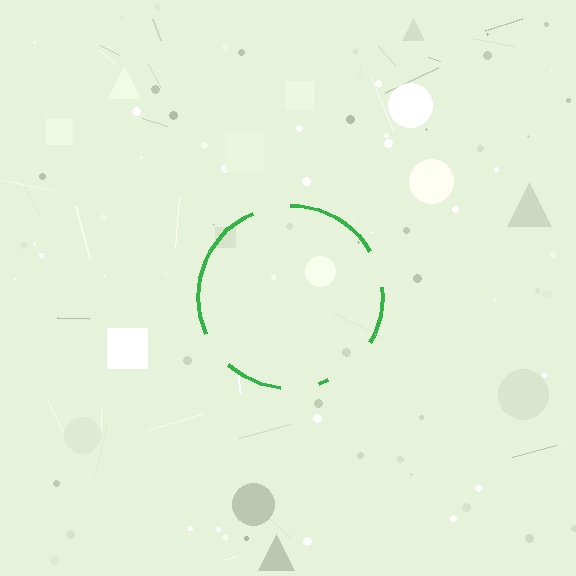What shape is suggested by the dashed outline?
The dashed outline suggests a circle.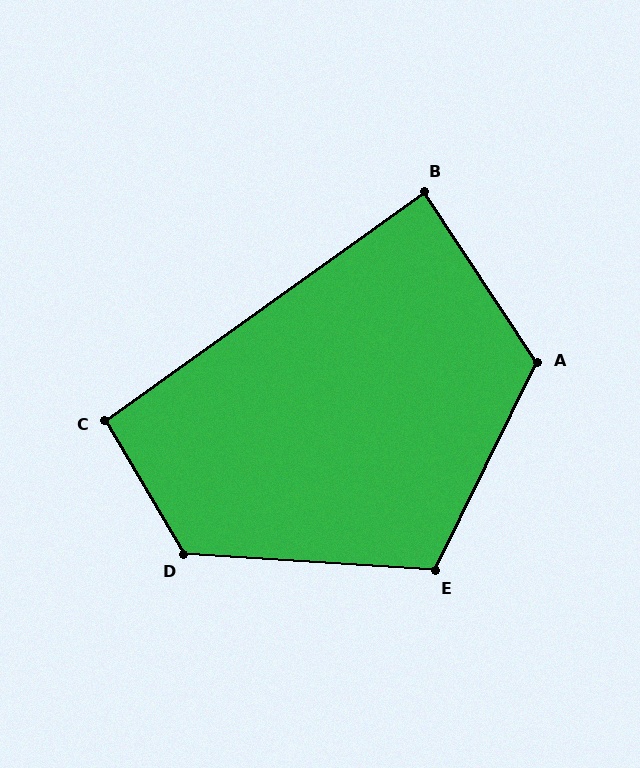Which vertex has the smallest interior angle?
B, at approximately 88 degrees.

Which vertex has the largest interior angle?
D, at approximately 124 degrees.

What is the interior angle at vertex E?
Approximately 113 degrees (obtuse).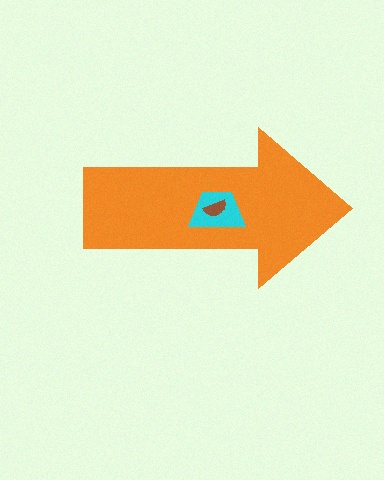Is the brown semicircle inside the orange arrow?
Yes.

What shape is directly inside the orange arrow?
The cyan trapezoid.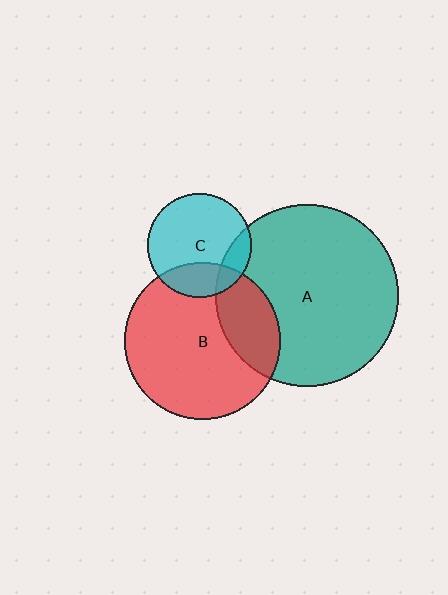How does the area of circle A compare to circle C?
Approximately 3.1 times.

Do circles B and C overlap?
Yes.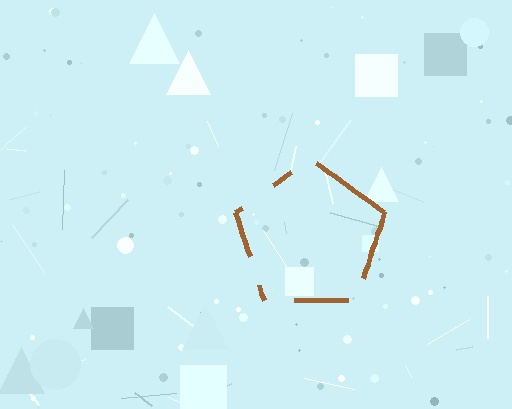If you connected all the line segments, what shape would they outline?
They would outline a pentagon.